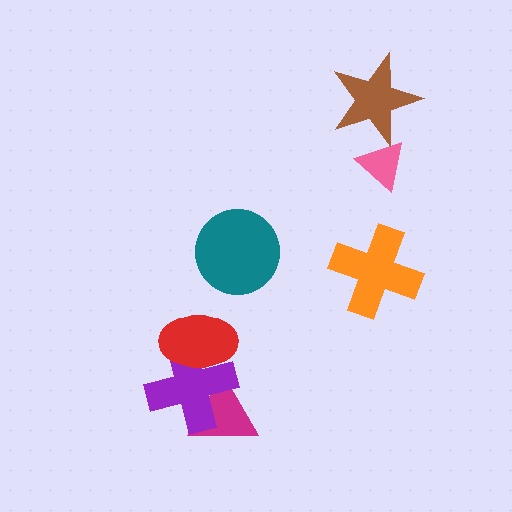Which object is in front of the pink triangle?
The brown star is in front of the pink triangle.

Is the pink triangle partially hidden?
Yes, it is partially covered by another shape.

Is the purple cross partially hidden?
Yes, it is partially covered by another shape.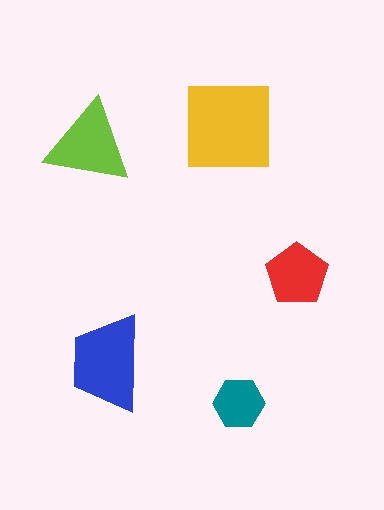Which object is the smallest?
The teal hexagon.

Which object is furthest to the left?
The lime triangle is leftmost.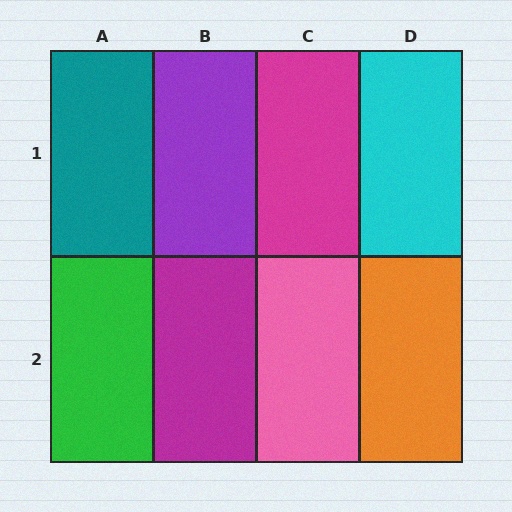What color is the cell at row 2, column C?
Pink.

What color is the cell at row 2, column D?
Orange.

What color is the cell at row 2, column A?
Green.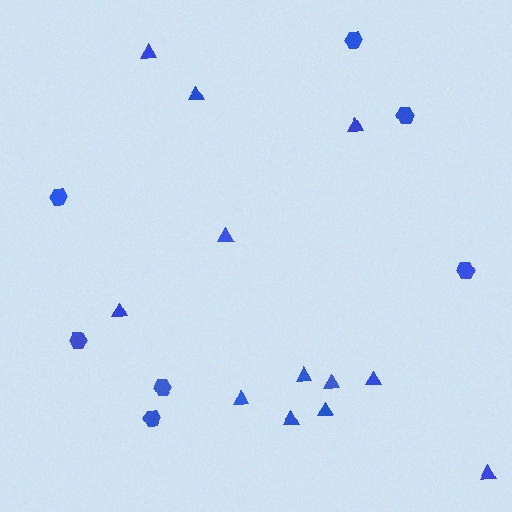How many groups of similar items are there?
There are 2 groups: one group of triangles (12) and one group of hexagons (7).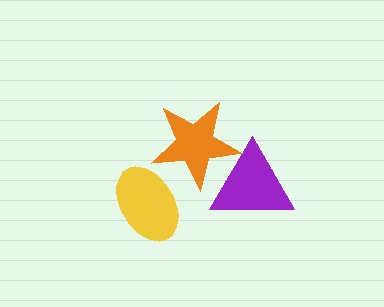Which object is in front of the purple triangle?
The orange star is in front of the purple triangle.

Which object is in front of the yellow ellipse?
The orange star is in front of the yellow ellipse.